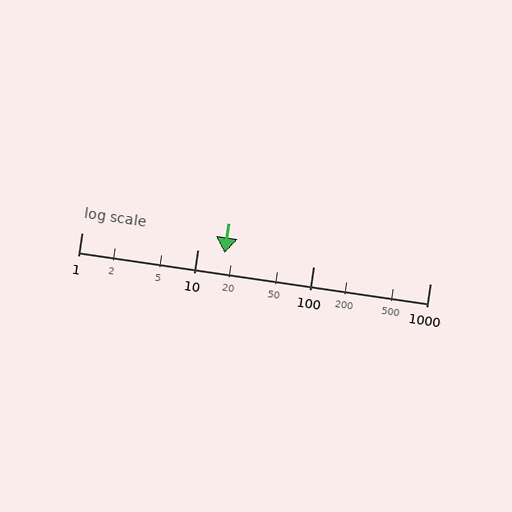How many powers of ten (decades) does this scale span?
The scale spans 3 decades, from 1 to 1000.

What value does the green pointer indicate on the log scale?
The pointer indicates approximately 17.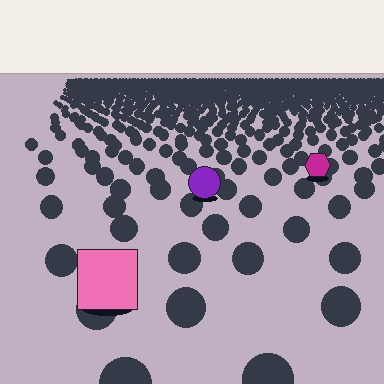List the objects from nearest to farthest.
From nearest to farthest: the pink square, the purple circle, the magenta hexagon.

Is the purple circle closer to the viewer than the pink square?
No. The pink square is closer — you can tell from the texture gradient: the ground texture is coarser near it.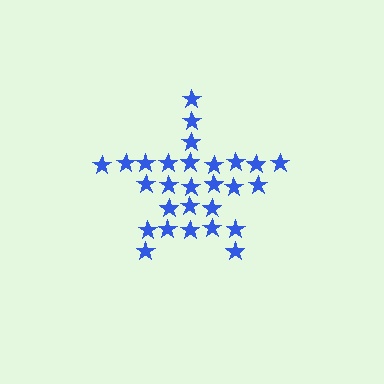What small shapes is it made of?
It is made of small stars.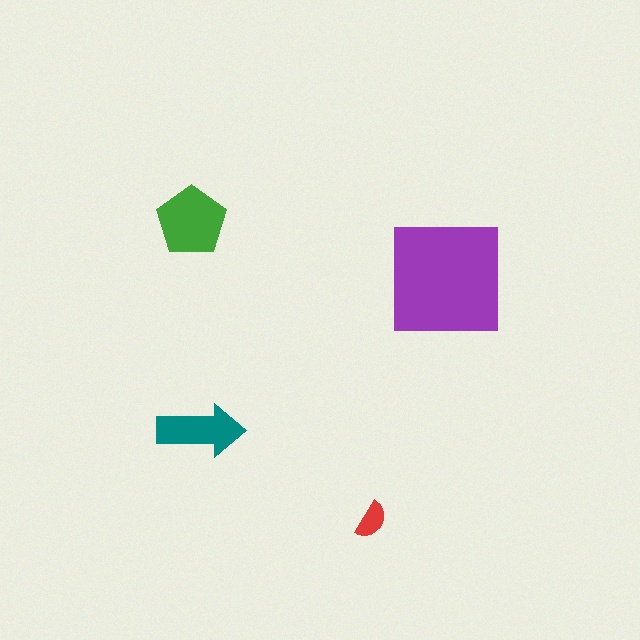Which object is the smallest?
The red semicircle.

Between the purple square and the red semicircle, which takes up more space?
The purple square.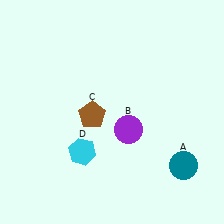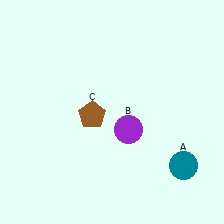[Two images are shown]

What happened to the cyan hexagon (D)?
The cyan hexagon (D) was removed in Image 2. It was in the bottom-left area of Image 1.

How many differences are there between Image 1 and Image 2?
There is 1 difference between the two images.